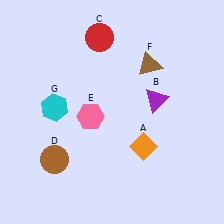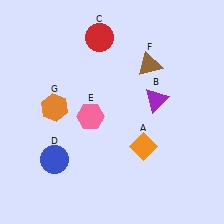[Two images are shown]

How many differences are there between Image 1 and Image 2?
There are 2 differences between the two images.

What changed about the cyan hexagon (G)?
In Image 1, G is cyan. In Image 2, it changed to orange.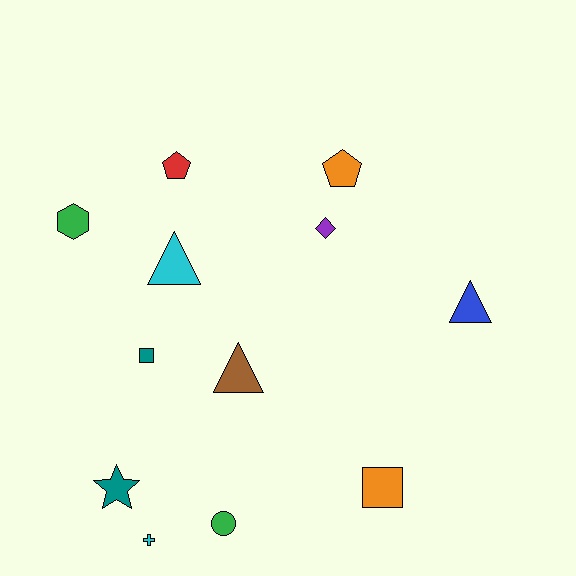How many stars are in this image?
There is 1 star.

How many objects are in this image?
There are 12 objects.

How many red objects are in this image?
There is 1 red object.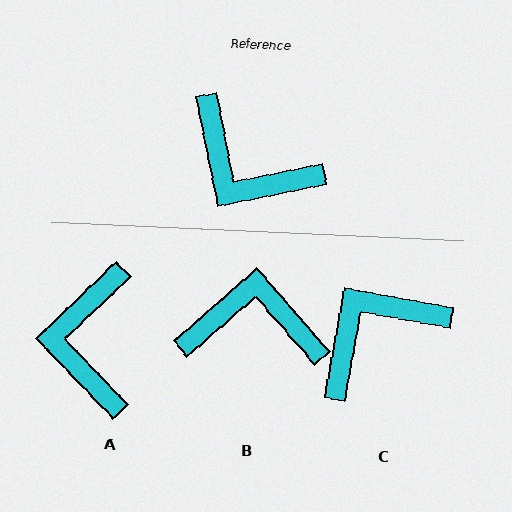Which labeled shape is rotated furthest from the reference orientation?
B, about 150 degrees away.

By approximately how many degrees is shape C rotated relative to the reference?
Approximately 112 degrees clockwise.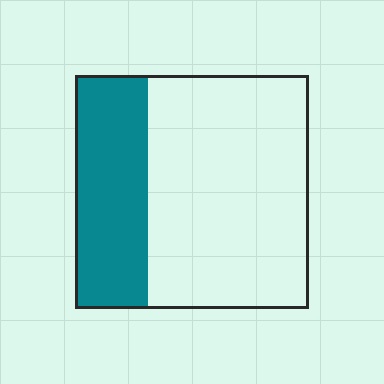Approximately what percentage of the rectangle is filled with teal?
Approximately 30%.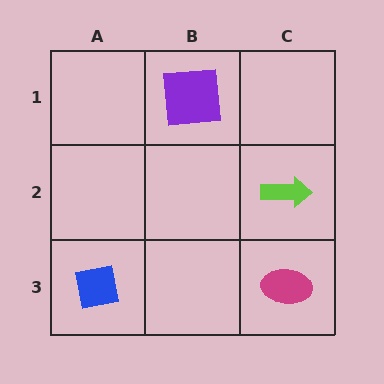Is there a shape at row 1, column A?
No, that cell is empty.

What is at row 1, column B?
A purple square.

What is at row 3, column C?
A magenta ellipse.